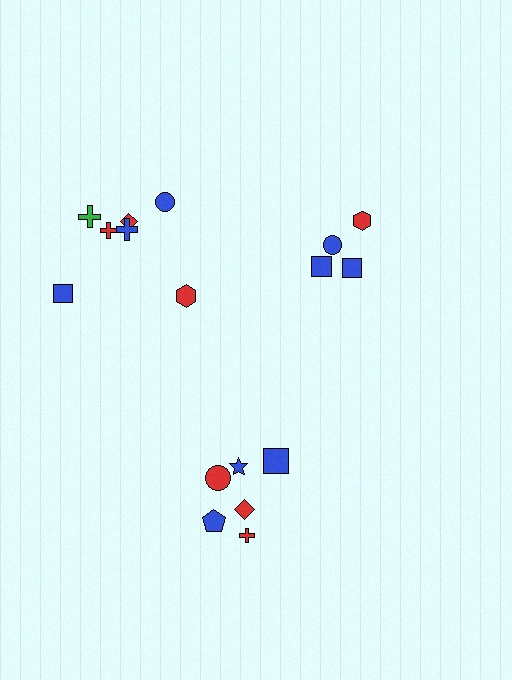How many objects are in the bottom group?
There are 6 objects.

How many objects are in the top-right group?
There are 4 objects.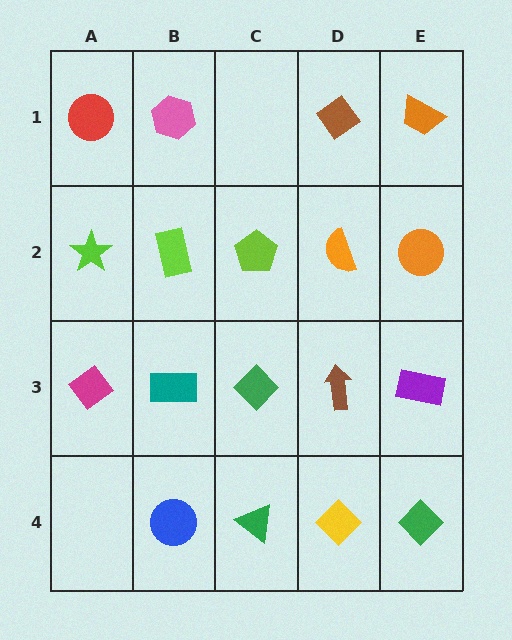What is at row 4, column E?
A green diamond.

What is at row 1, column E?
An orange trapezoid.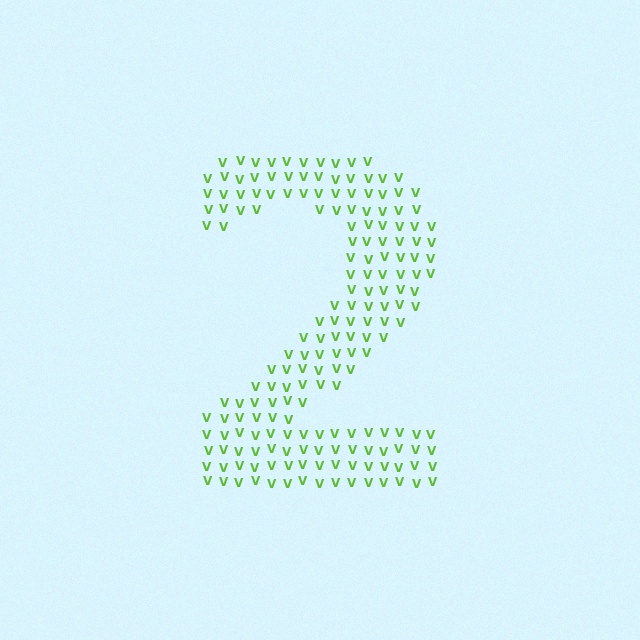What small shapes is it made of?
It is made of small letter V's.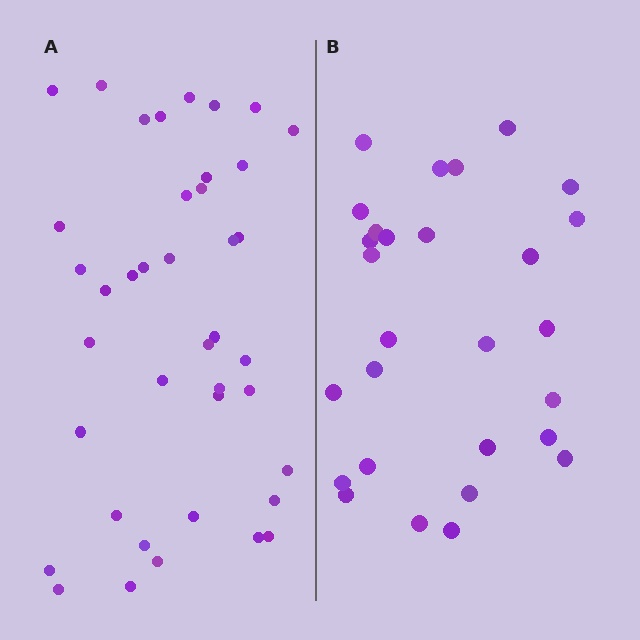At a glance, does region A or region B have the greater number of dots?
Region A (the left region) has more dots.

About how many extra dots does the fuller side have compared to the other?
Region A has roughly 12 or so more dots than region B.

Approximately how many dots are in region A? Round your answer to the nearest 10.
About 40 dots.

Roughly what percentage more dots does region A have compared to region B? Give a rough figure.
About 45% more.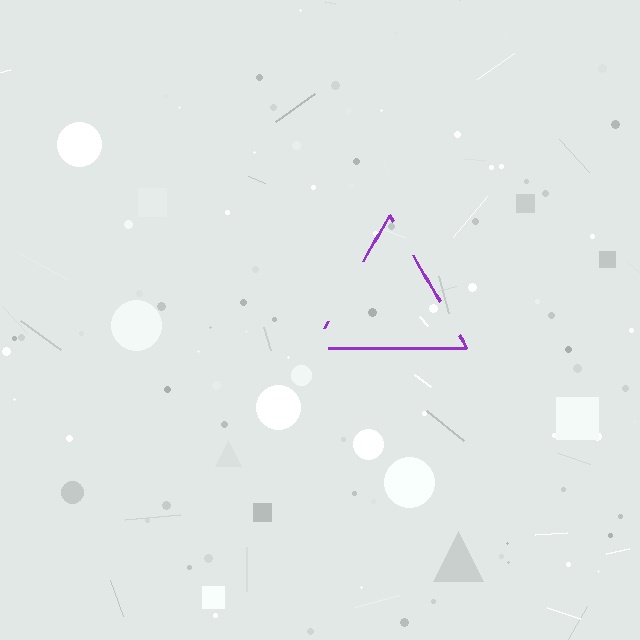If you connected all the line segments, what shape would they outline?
They would outline a triangle.